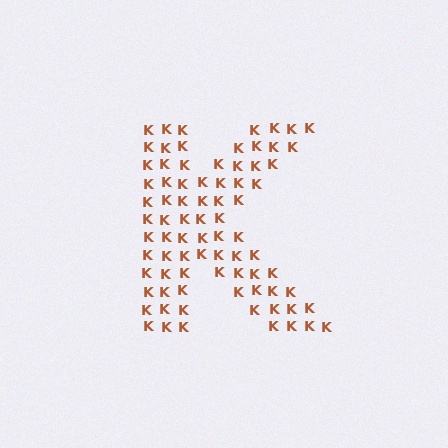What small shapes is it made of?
It is made of small letter K's.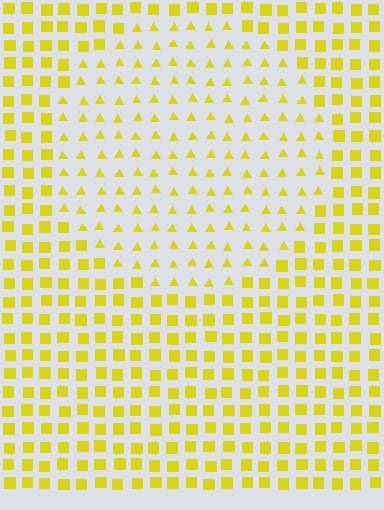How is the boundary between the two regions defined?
The boundary is defined by a change in element shape: triangles inside vs. squares outside. All elements share the same color and spacing.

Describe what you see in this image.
The image is filled with small yellow elements arranged in a uniform grid. A circle-shaped region contains triangles, while the surrounding area contains squares. The boundary is defined purely by the change in element shape.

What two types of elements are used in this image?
The image uses triangles inside the circle region and squares outside it.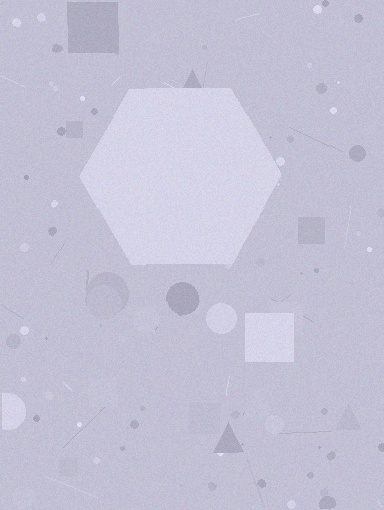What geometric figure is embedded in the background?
A hexagon is embedded in the background.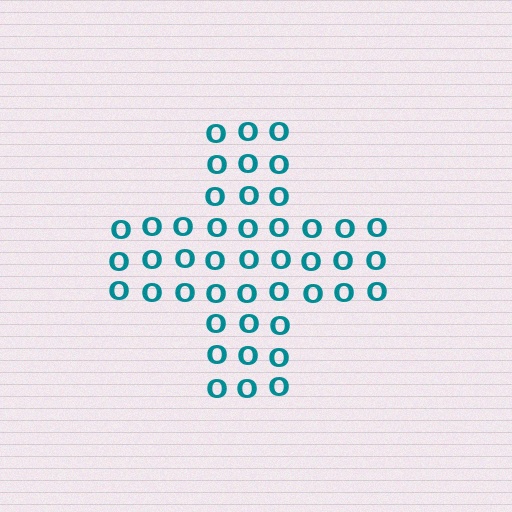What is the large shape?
The large shape is a cross.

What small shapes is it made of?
It is made of small letter O's.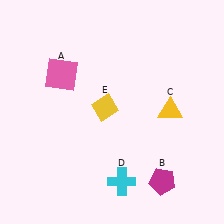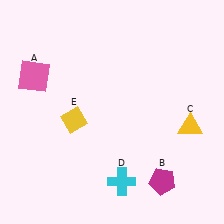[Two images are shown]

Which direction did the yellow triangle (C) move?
The yellow triangle (C) moved right.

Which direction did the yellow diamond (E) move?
The yellow diamond (E) moved left.